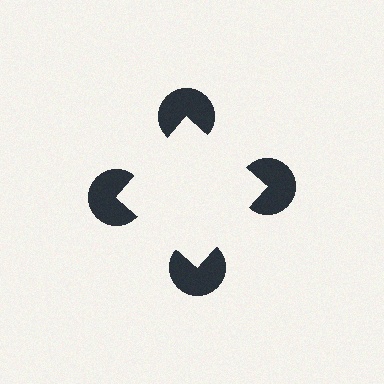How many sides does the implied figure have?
4 sides.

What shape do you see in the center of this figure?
An illusory square — its edges are inferred from the aligned wedge cuts in the pac-man discs, not physically drawn.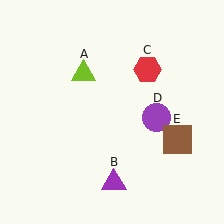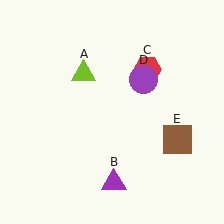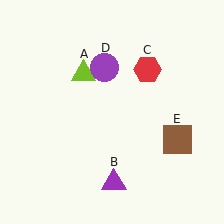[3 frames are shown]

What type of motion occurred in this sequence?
The purple circle (object D) rotated counterclockwise around the center of the scene.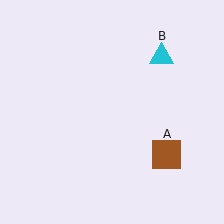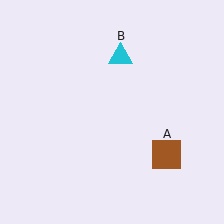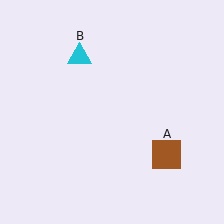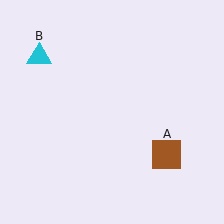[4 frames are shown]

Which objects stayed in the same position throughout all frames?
Brown square (object A) remained stationary.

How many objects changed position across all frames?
1 object changed position: cyan triangle (object B).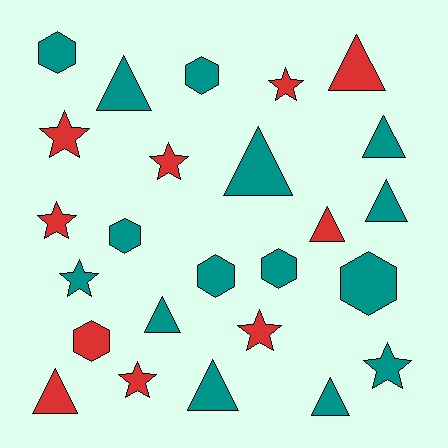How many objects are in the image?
There are 25 objects.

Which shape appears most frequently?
Triangle, with 10 objects.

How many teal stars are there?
There are 2 teal stars.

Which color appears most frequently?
Teal, with 15 objects.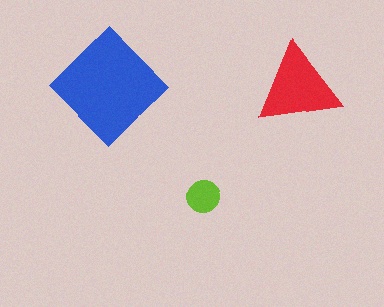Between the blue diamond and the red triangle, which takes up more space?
The blue diamond.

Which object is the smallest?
The lime circle.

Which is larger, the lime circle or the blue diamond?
The blue diamond.